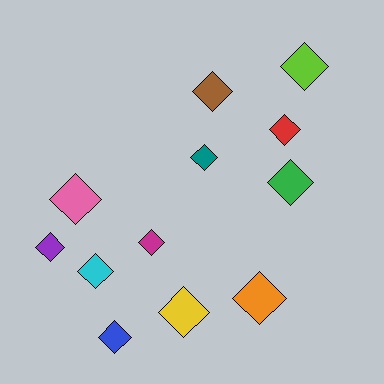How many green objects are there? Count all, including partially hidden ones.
There is 1 green object.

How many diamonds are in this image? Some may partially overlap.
There are 12 diamonds.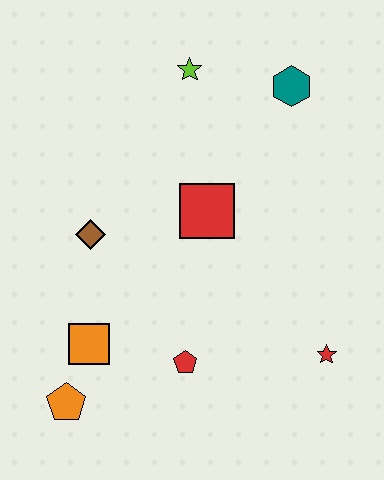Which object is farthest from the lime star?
The orange pentagon is farthest from the lime star.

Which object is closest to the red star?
The red pentagon is closest to the red star.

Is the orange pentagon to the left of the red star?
Yes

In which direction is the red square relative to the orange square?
The red square is above the orange square.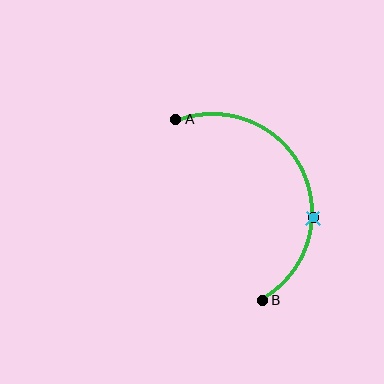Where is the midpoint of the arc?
The arc midpoint is the point on the curve farthest from the straight line joining A and B. It sits to the right of that line.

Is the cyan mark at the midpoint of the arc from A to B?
No. The cyan mark lies on the arc but is closer to endpoint B. The arc midpoint would be at the point on the curve equidistant along the arc from both A and B.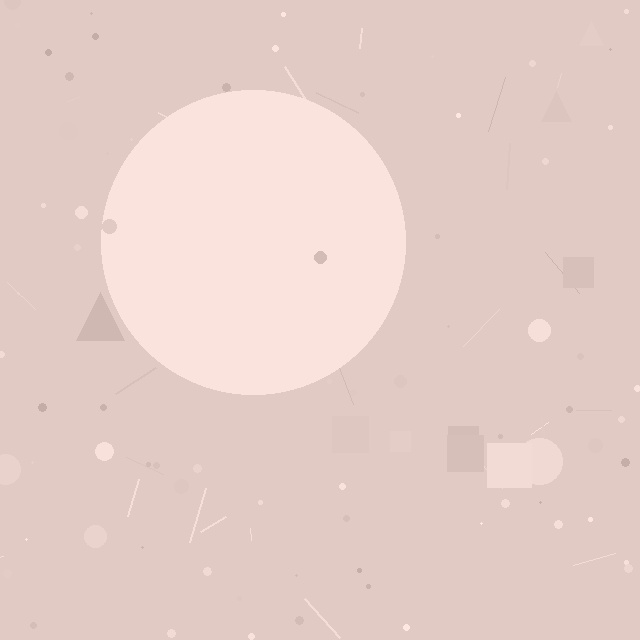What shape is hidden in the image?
A circle is hidden in the image.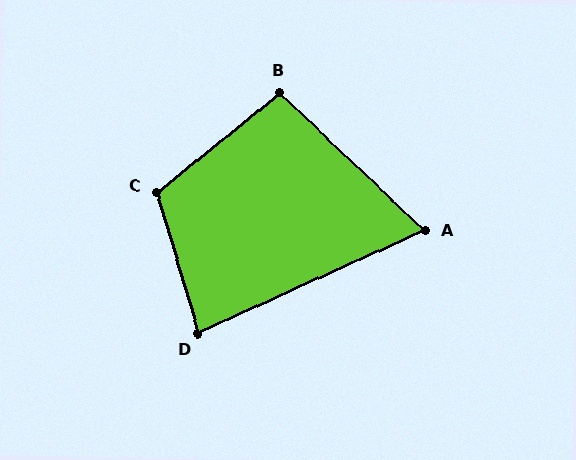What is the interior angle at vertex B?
Approximately 98 degrees (obtuse).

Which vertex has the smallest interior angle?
A, at approximately 68 degrees.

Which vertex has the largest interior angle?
C, at approximately 112 degrees.